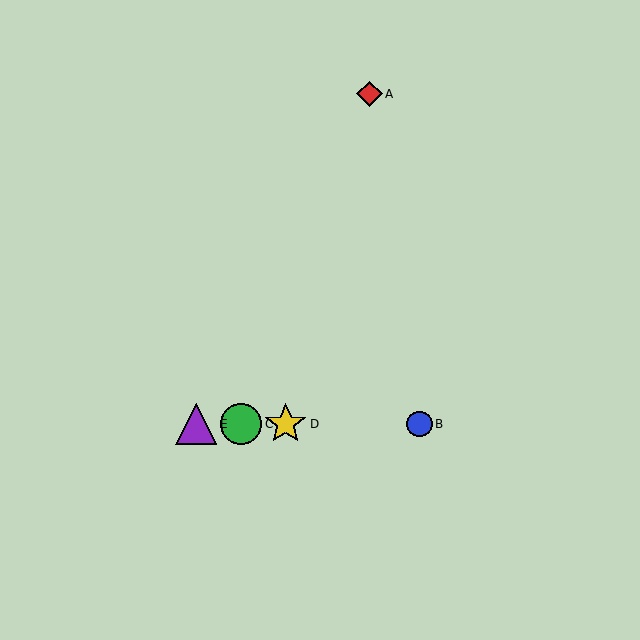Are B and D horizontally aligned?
Yes, both are at y≈424.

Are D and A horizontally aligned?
No, D is at y≈424 and A is at y≈94.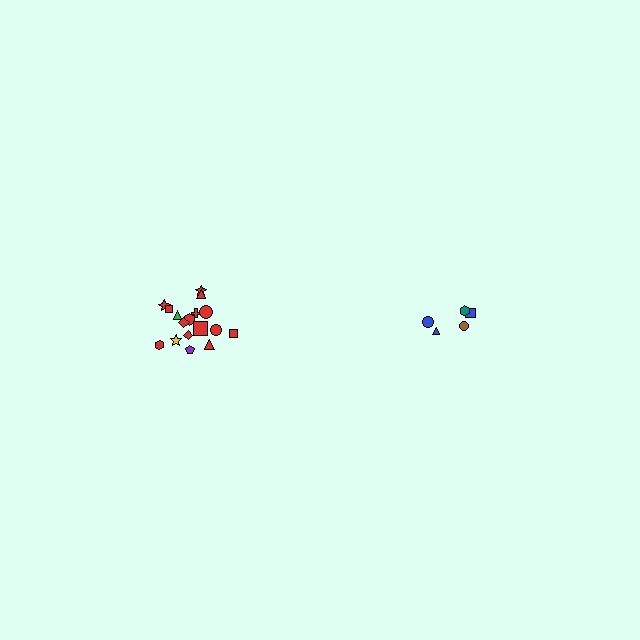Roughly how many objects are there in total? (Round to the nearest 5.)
Roughly 25 objects in total.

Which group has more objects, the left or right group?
The left group.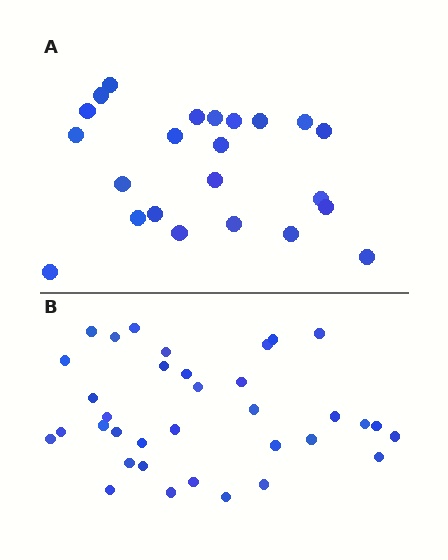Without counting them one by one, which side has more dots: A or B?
Region B (the bottom region) has more dots.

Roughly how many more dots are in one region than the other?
Region B has roughly 12 or so more dots than region A.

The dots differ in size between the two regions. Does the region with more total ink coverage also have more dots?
No. Region A has more total ink coverage because its dots are larger, but region B actually contains more individual dots. Total area can be misleading — the number of items is what matters here.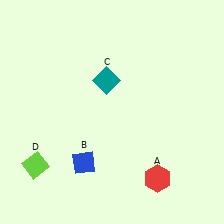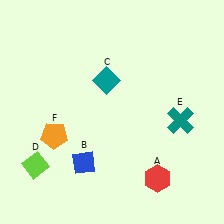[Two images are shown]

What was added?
A teal cross (E), an orange pentagon (F) were added in Image 2.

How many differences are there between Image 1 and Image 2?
There are 2 differences between the two images.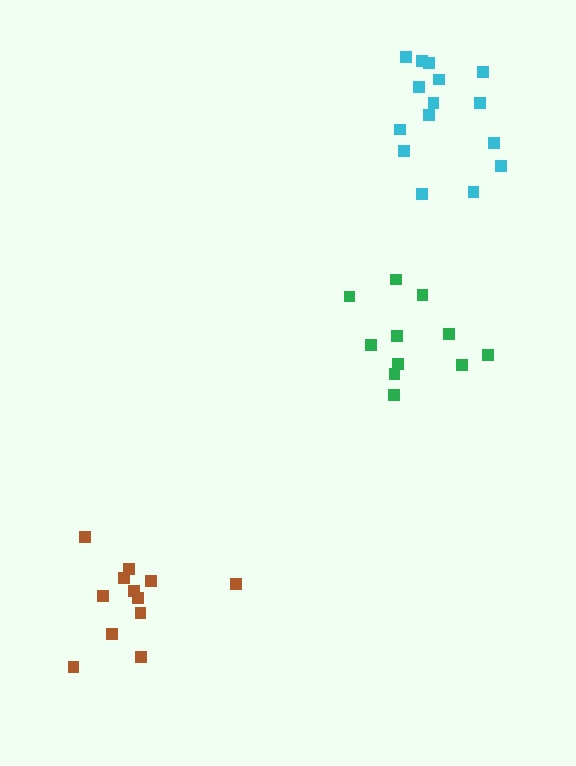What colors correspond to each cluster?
The clusters are colored: green, brown, cyan.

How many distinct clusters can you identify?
There are 3 distinct clusters.